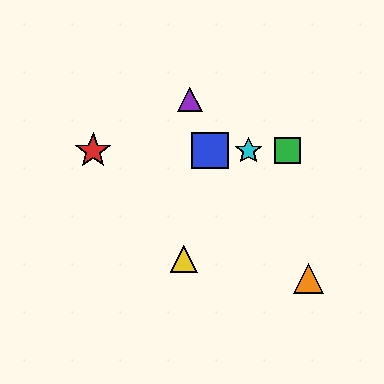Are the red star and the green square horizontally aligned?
Yes, both are at y≈151.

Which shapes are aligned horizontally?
The red star, the blue square, the green square, the cyan star are aligned horizontally.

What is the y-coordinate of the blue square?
The blue square is at y≈151.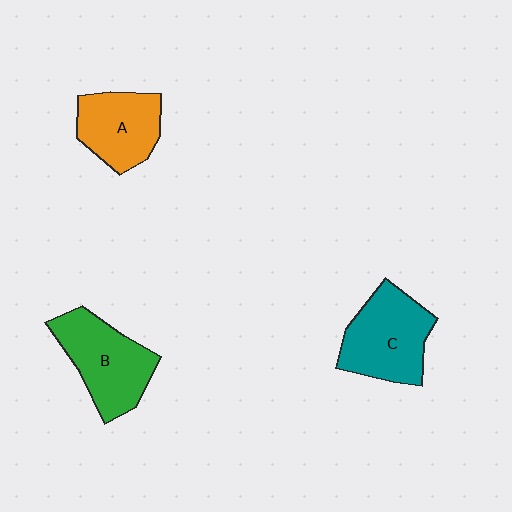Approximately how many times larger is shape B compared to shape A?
Approximately 1.2 times.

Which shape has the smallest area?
Shape A (orange).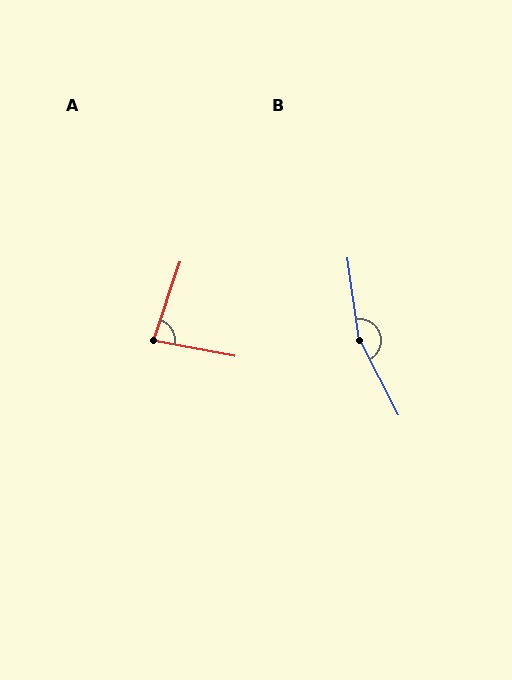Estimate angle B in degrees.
Approximately 160 degrees.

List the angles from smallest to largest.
A (82°), B (160°).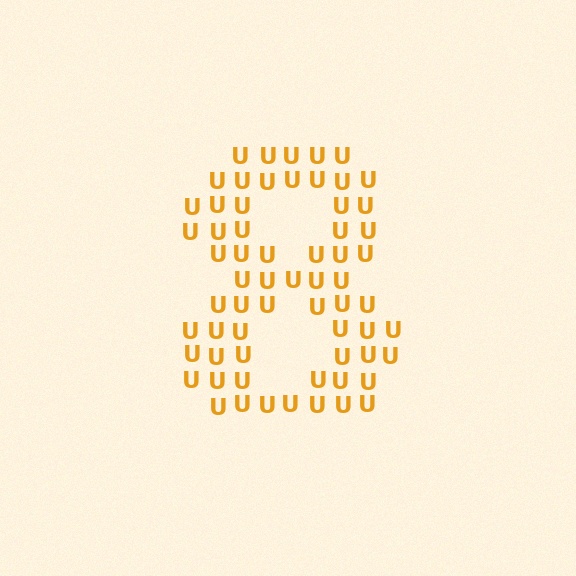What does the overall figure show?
The overall figure shows the digit 8.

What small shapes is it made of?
It is made of small letter U's.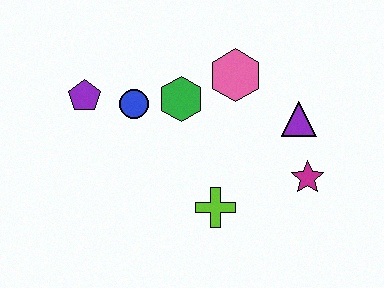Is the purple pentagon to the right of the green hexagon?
No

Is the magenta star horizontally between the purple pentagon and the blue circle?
No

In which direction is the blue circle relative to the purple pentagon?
The blue circle is to the right of the purple pentagon.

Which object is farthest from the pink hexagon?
The purple pentagon is farthest from the pink hexagon.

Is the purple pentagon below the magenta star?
No